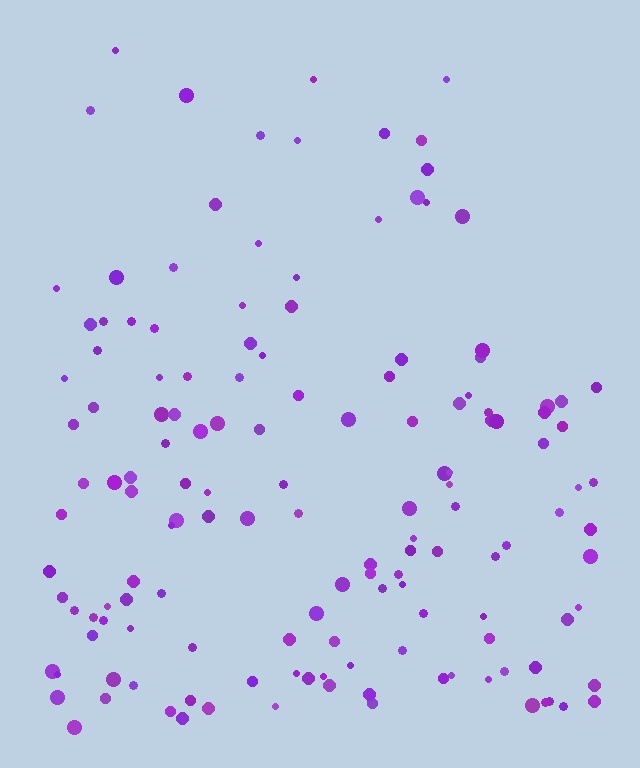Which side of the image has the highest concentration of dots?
The bottom.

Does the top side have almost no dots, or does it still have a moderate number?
Still a moderate number, just noticeably fewer than the bottom.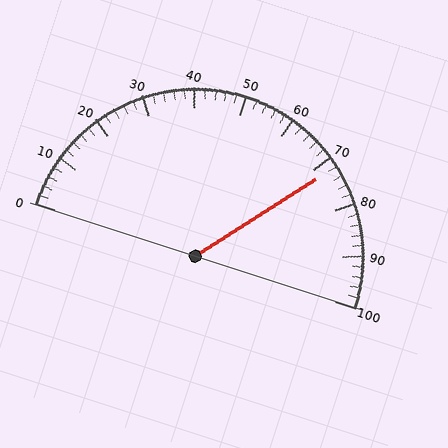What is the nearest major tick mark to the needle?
The nearest major tick mark is 70.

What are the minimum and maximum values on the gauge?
The gauge ranges from 0 to 100.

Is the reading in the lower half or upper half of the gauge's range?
The reading is in the upper half of the range (0 to 100).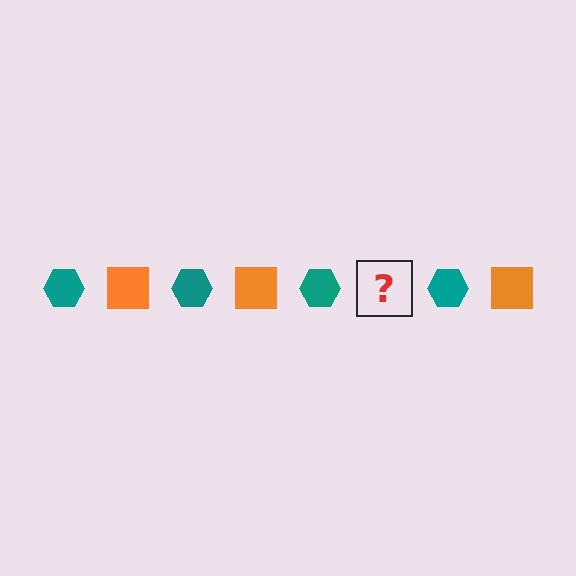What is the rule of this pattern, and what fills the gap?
The rule is that the pattern alternates between teal hexagon and orange square. The gap should be filled with an orange square.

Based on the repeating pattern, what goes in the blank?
The blank should be an orange square.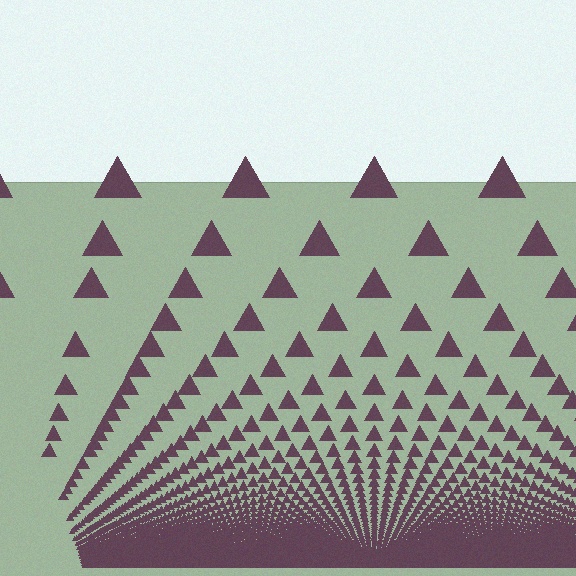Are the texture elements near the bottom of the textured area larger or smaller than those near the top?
Smaller. The gradient is inverted — elements near the bottom are smaller and denser.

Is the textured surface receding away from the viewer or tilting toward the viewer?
The surface appears to tilt toward the viewer. Texture elements get larger and sparser toward the top.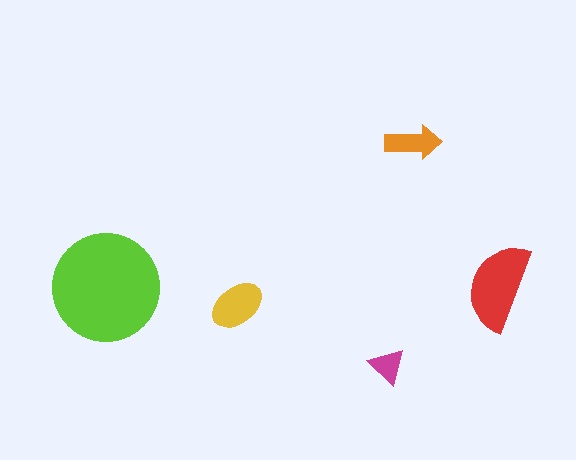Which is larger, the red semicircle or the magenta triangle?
The red semicircle.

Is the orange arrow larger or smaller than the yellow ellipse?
Smaller.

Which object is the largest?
The lime circle.